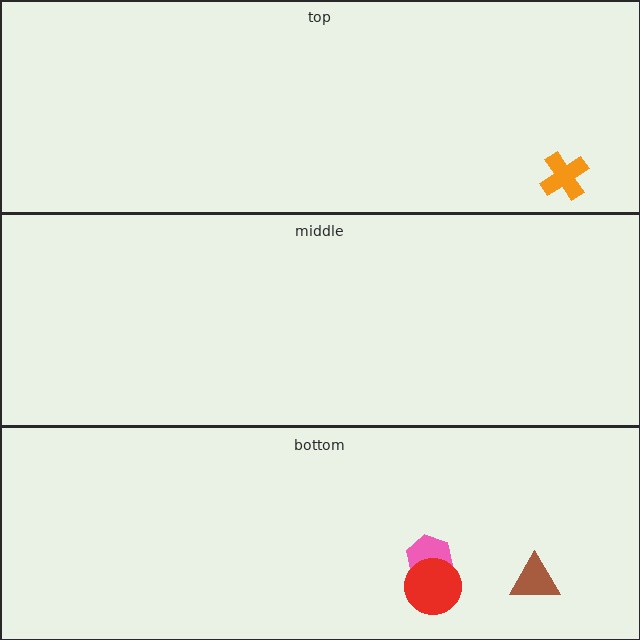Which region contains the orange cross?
The top region.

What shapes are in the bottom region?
The pink hexagon, the brown triangle, the red circle.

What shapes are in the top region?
The orange cross.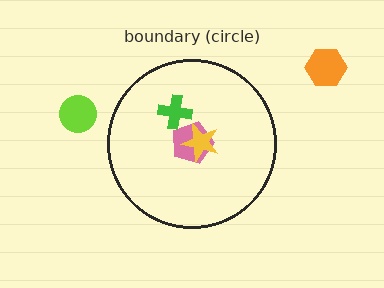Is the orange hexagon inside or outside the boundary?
Outside.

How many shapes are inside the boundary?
3 inside, 2 outside.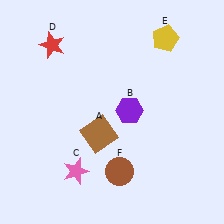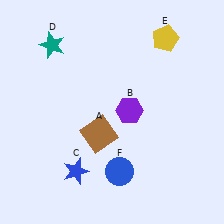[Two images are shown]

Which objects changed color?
C changed from pink to blue. D changed from red to teal. F changed from brown to blue.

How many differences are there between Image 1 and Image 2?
There are 3 differences between the two images.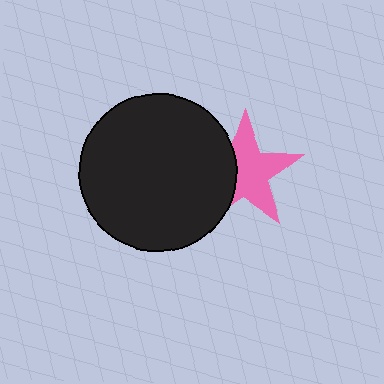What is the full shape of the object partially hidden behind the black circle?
The partially hidden object is a pink star.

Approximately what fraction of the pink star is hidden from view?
Roughly 35% of the pink star is hidden behind the black circle.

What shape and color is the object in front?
The object in front is a black circle.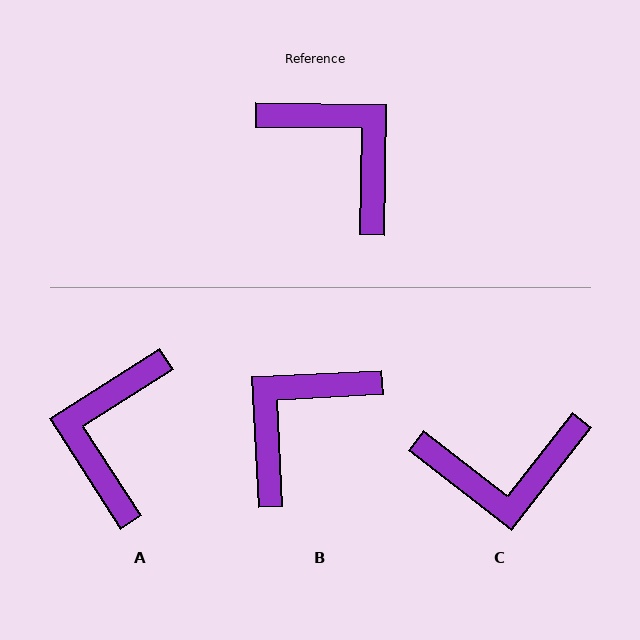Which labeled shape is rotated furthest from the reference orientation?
C, about 127 degrees away.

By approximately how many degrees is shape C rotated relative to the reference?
Approximately 127 degrees clockwise.